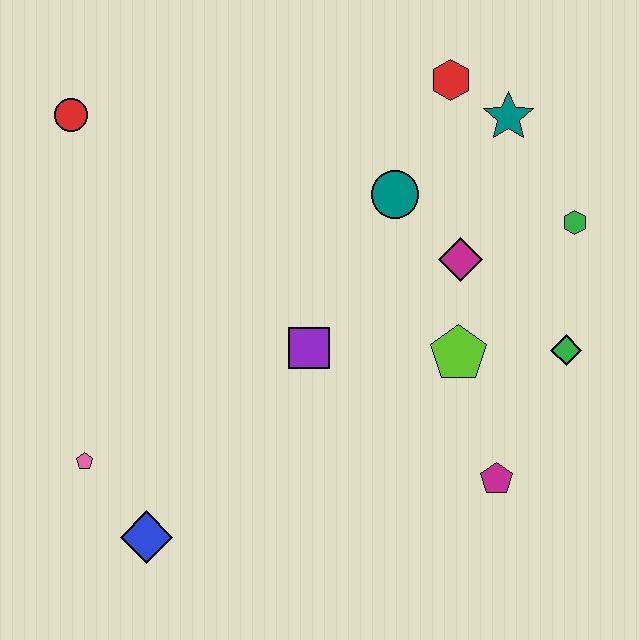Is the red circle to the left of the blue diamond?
Yes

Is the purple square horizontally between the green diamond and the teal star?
No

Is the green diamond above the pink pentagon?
Yes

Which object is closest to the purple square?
The lime pentagon is closest to the purple square.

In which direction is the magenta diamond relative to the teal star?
The magenta diamond is below the teal star.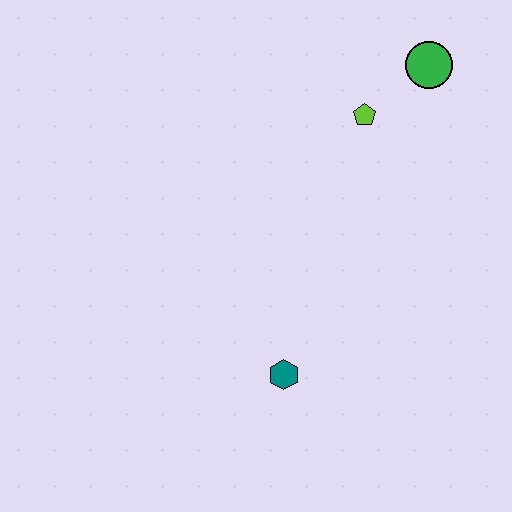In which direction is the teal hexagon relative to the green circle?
The teal hexagon is below the green circle.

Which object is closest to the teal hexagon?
The lime pentagon is closest to the teal hexagon.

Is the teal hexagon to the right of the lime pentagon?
No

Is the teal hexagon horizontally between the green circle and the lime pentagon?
No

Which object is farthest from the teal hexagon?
The green circle is farthest from the teal hexagon.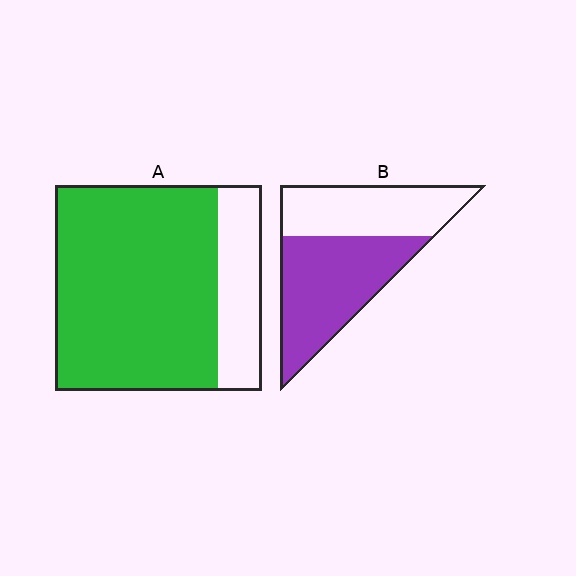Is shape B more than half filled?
Yes.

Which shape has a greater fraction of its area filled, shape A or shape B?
Shape A.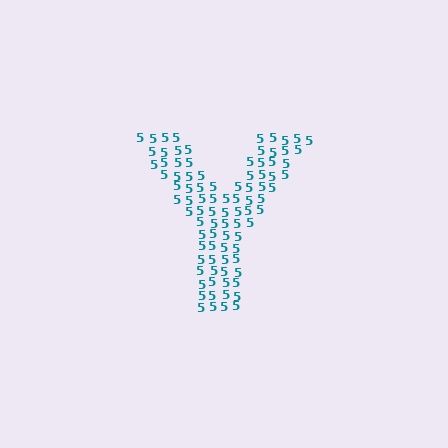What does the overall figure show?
The overall figure shows the letter Y.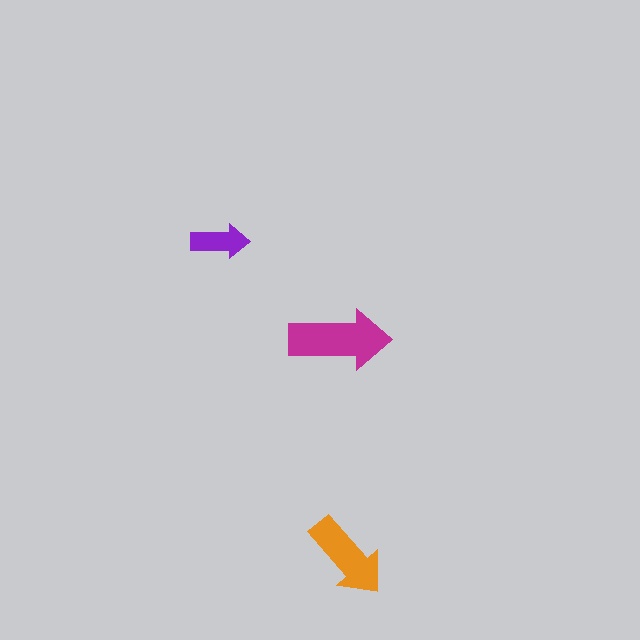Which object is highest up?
The purple arrow is topmost.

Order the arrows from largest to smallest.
the magenta one, the orange one, the purple one.